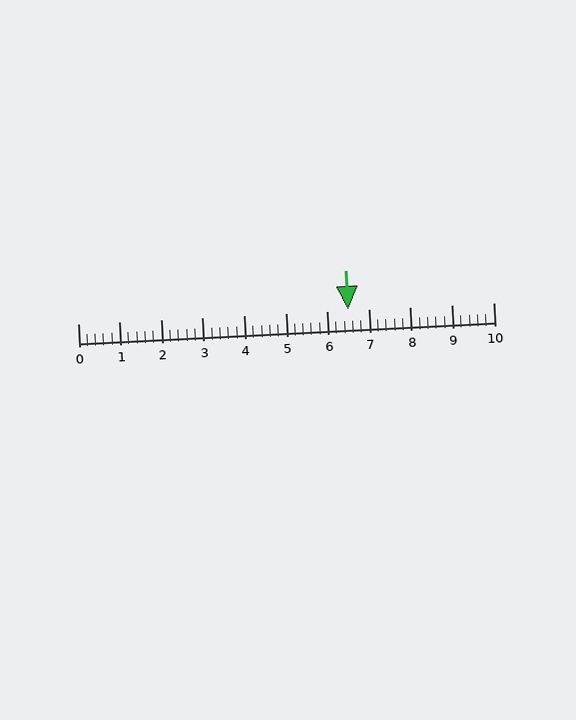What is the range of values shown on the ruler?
The ruler shows values from 0 to 10.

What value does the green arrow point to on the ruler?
The green arrow points to approximately 6.5.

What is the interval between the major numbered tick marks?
The major tick marks are spaced 1 units apart.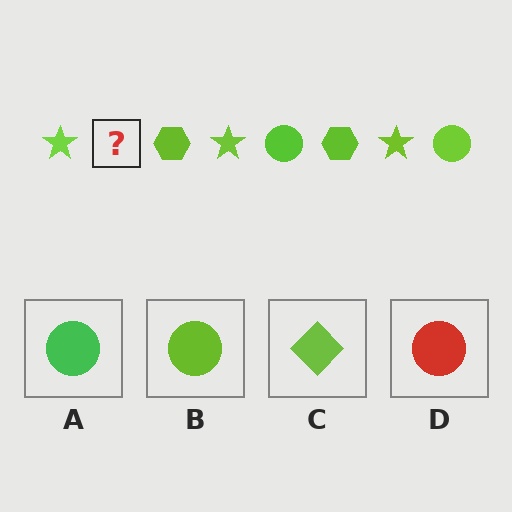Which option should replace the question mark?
Option B.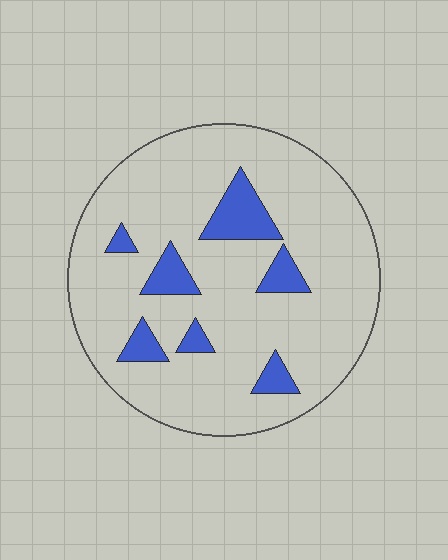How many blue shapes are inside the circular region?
7.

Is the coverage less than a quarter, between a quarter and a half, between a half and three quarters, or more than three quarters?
Less than a quarter.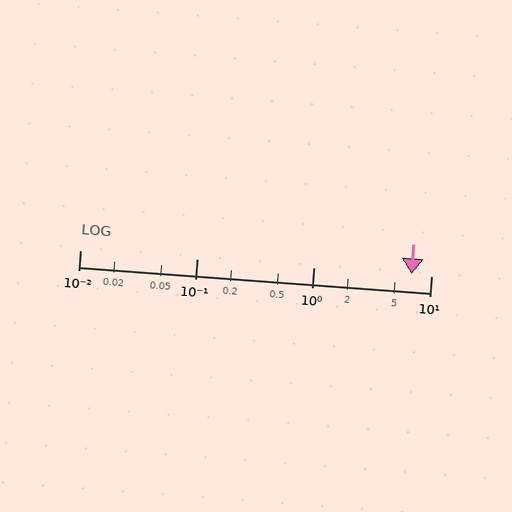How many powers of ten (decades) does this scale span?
The scale spans 3 decades, from 0.01 to 10.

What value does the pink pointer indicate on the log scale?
The pointer indicates approximately 6.8.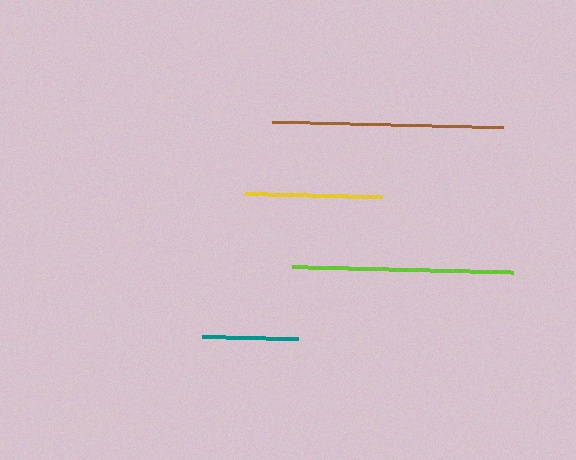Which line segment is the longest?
The brown line is the longest at approximately 231 pixels.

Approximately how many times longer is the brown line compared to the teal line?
The brown line is approximately 2.4 times the length of the teal line.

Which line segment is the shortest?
The teal line is the shortest at approximately 96 pixels.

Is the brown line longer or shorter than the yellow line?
The brown line is longer than the yellow line.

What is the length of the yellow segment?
The yellow segment is approximately 137 pixels long.